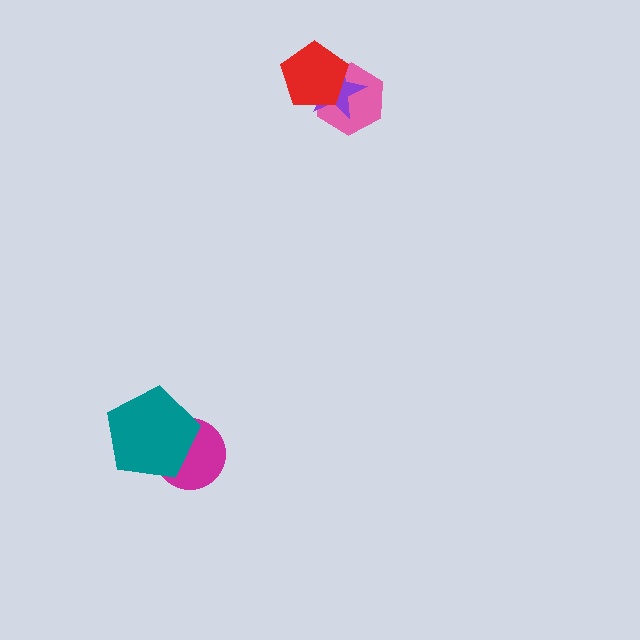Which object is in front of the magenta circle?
The teal pentagon is in front of the magenta circle.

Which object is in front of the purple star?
The red pentagon is in front of the purple star.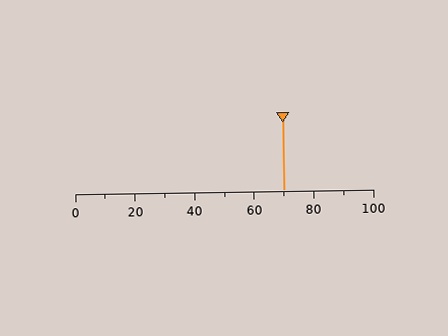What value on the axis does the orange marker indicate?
The marker indicates approximately 70.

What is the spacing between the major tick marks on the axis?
The major ticks are spaced 20 apart.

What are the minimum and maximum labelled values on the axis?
The axis runs from 0 to 100.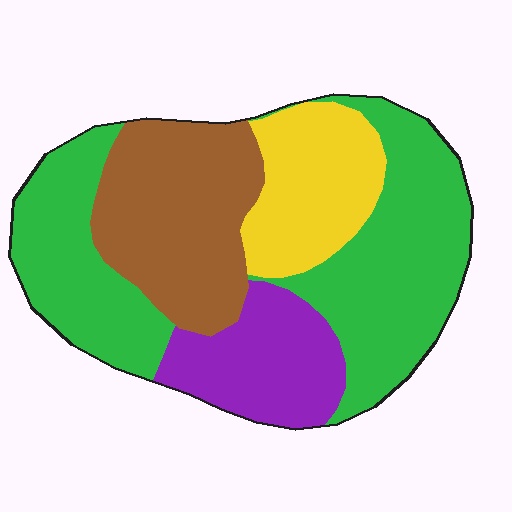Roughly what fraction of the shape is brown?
Brown covers 24% of the shape.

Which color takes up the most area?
Green, at roughly 45%.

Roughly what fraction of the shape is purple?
Purple covers 15% of the shape.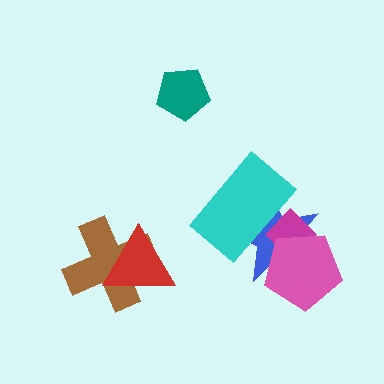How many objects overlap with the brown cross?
1 object overlaps with the brown cross.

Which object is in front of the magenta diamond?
The pink pentagon is in front of the magenta diamond.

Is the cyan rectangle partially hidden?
Yes, it is partially covered by another shape.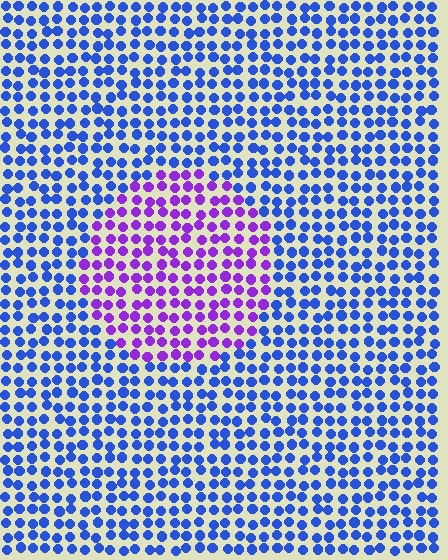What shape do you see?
I see a circle.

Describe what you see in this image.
The image is filled with small blue elements in a uniform arrangement. A circle-shaped region is visible where the elements are tinted to a slightly different hue, forming a subtle color boundary.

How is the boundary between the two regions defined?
The boundary is defined purely by a slight shift in hue (about 52 degrees). Spacing, size, and orientation are identical on both sides.